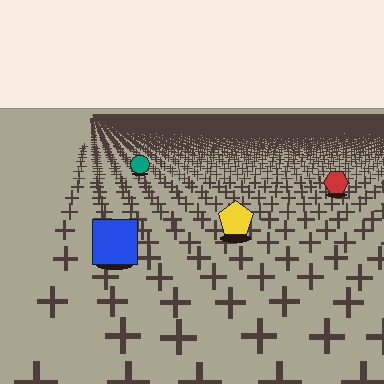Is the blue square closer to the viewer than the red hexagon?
Yes. The blue square is closer — you can tell from the texture gradient: the ground texture is coarser near it.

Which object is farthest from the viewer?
The teal circle is farthest from the viewer. It appears smaller and the ground texture around it is denser.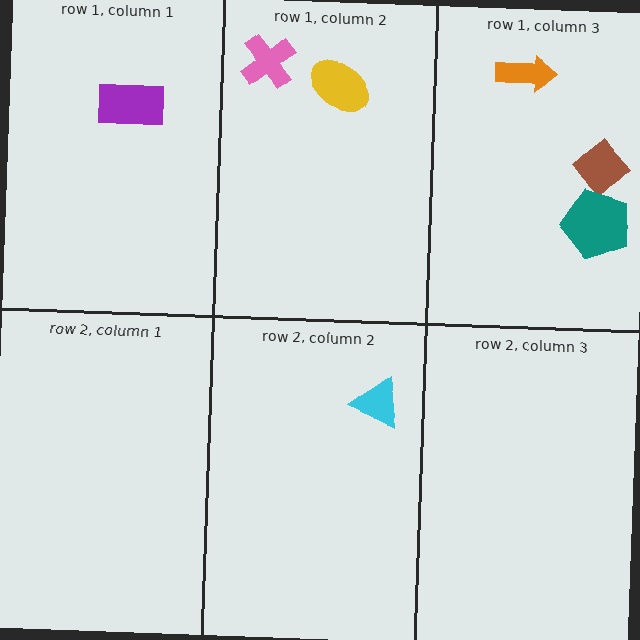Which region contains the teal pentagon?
The row 1, column 3 region.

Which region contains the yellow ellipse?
The row 1, column 2 region.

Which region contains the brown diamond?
The row 1, column 3 region.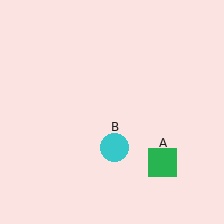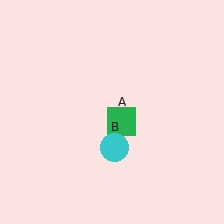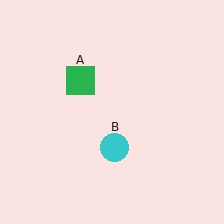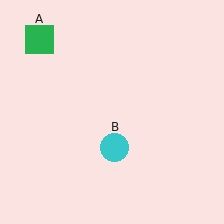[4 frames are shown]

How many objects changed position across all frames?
1 object changed position: green square (object A).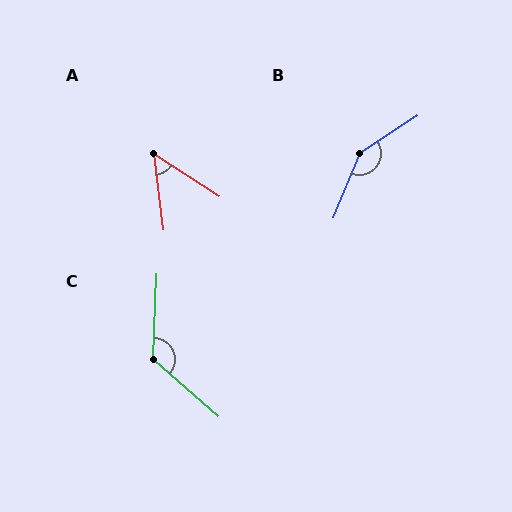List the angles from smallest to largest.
A (50°), C (129°), B (146°).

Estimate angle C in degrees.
Approximately 129 degrees.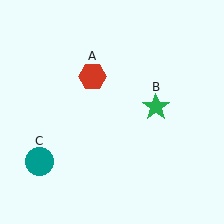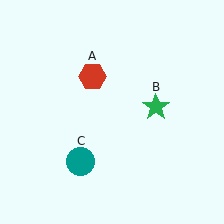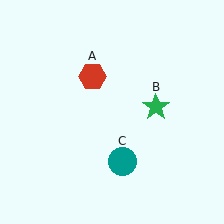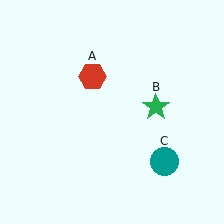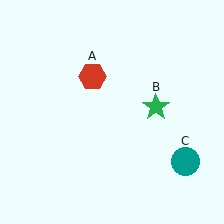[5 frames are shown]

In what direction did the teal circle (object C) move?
The teal circle (object C) moved right.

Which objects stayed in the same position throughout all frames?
Red hexagon (object A) and green star (object B) remained stationary.